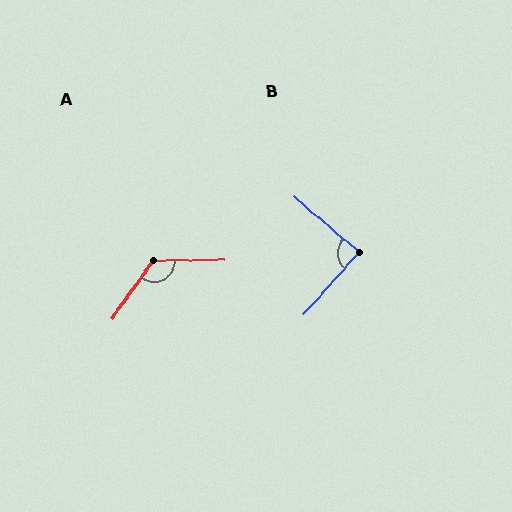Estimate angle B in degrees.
Approximately 89 degrees.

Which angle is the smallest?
B, at approximately 89 degrees.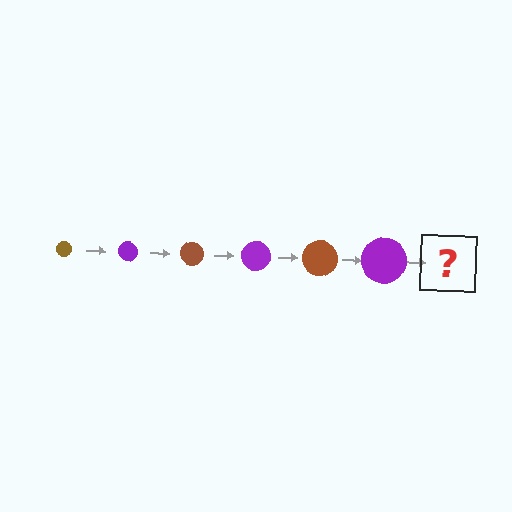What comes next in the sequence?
The next element should be a brown circle, larger than the previous one.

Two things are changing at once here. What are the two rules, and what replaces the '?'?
The two rules are that the circle grows larger each step and the color cycles through brown and purple. The '?' should be a brown circle, larger than the previous one.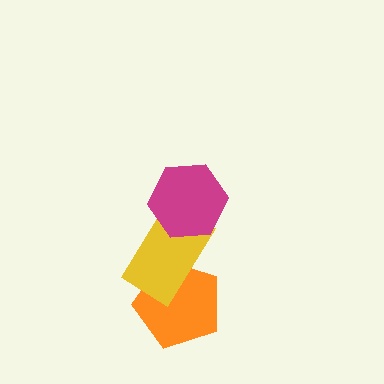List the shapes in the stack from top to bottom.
From top to bottom: the magenta hexagon, the yellow rectangle, the orange pentagon.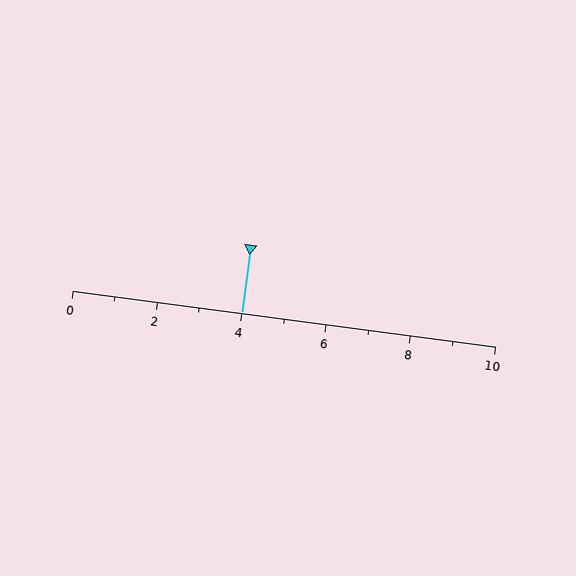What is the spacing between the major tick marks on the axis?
The major ticks are spaced 2 apart.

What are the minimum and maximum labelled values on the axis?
The axis runs from 0 to 10.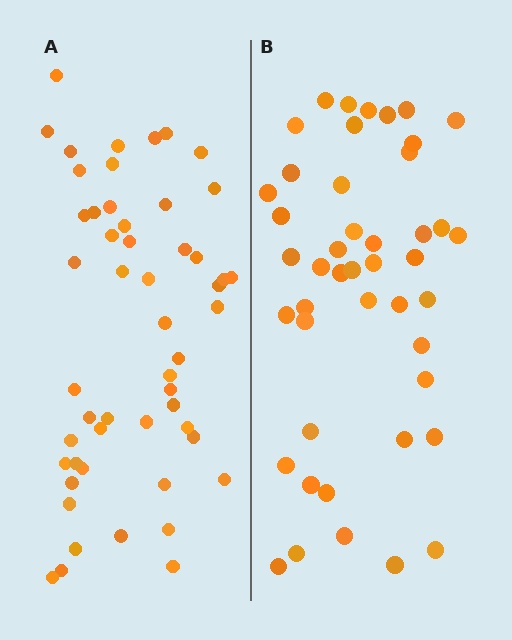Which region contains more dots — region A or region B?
Region A (the left region) has more dots.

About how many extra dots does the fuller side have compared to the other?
Region A has roughly 8 or so more dots than region B.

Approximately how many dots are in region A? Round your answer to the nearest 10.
About 50 dots. (The exact count is 52, which rounds to 50.)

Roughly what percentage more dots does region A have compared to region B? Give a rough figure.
About 15% more.